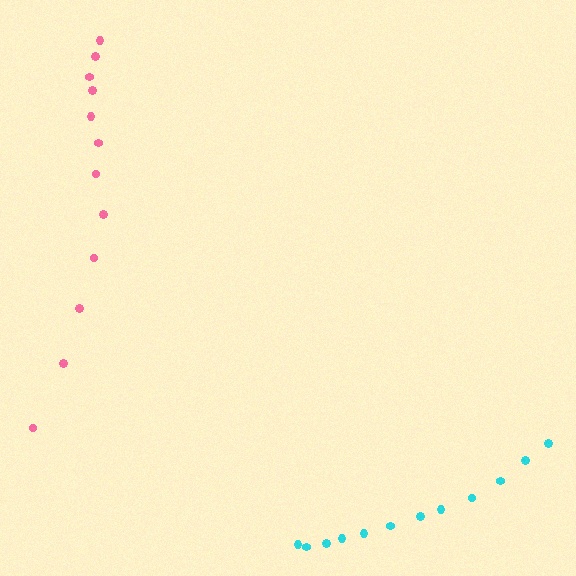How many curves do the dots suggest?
There are 2 distinct paths.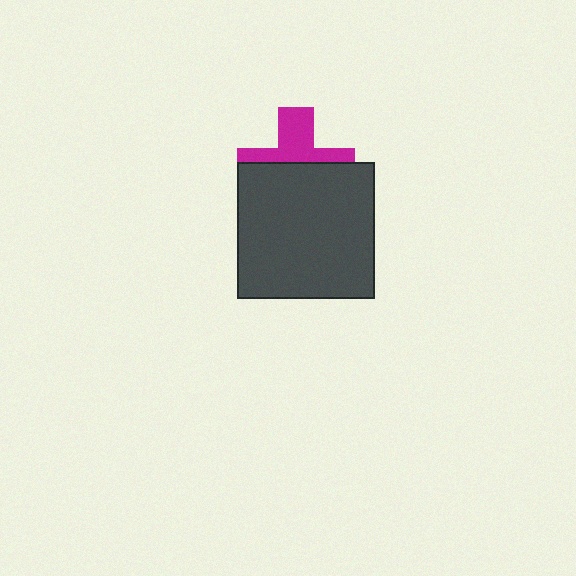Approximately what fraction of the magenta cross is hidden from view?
Roughly 57% of the magenta cross is hidden behind the dark gray square.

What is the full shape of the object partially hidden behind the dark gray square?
The partially hidden object is a magenta cross.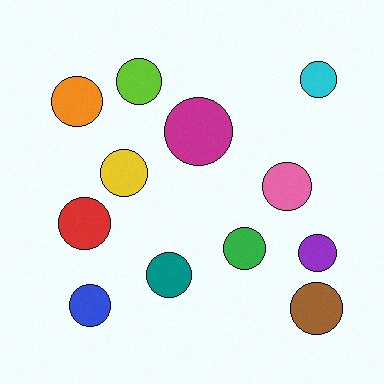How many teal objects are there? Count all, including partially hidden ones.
There is 1 teal object.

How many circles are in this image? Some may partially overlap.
There are 12 circles.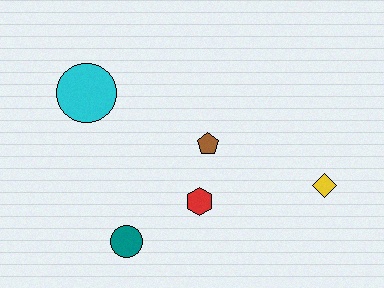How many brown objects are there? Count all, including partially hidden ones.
There is 1 brown object.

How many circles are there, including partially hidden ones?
There are 2 circles.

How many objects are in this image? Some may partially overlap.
There are 5 objects.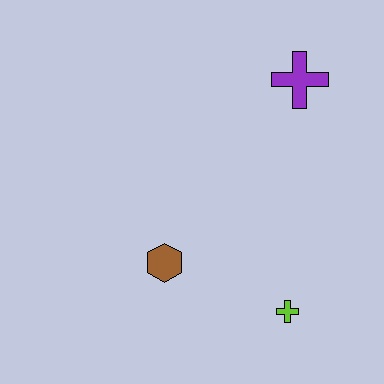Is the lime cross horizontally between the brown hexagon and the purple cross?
Yes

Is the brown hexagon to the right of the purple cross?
No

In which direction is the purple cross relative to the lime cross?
The purple cross is above the lime cross.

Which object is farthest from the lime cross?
The purple cross is farthest from the lime cross.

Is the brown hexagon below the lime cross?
No